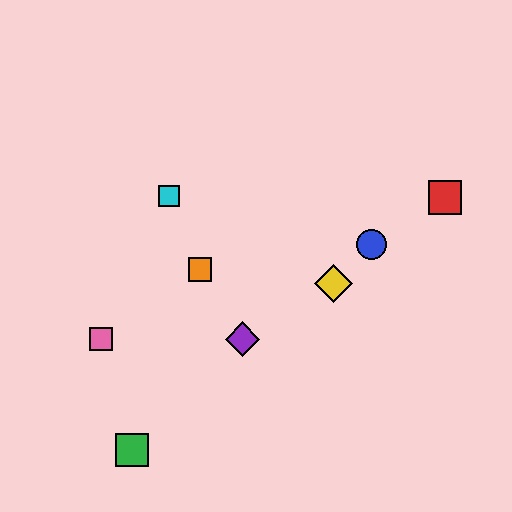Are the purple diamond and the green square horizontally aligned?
No, the purple diamond is at y≈339 and the green square is at y≈450.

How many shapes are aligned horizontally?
2 shapes (the purple diamond, the pink square) are aligned horizontally.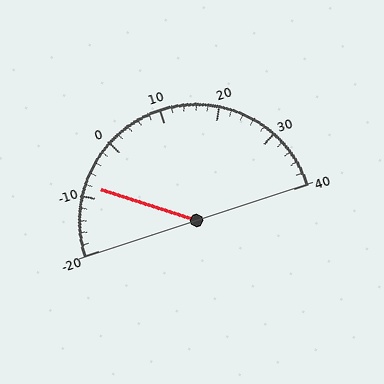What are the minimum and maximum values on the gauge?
The gauge ranges from -20 to 40.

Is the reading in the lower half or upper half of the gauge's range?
The reading is in the lower half of the range (-20 to 40).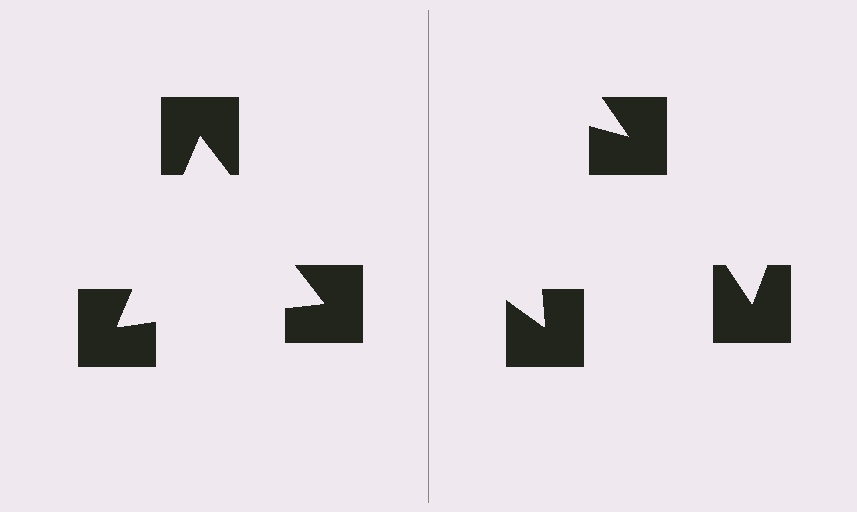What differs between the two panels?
The notched squares are positioned identically on both sides; only the wedge orientations differ. On the left they align to a triangle; on the right they are misaligned.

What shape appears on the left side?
An illusory triangle.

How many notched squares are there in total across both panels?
6 — 3 on each side.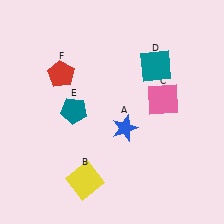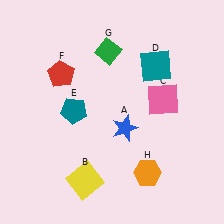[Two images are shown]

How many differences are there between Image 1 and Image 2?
There are 2 differences between the two images.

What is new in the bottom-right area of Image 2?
An orange hexagon (H) was added in the bottom-right area of Image 2.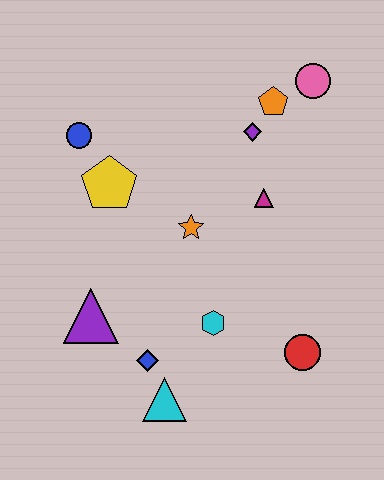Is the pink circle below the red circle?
No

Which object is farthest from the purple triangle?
The pink circle is farthest from the purple triangle.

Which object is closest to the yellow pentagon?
The blue circle is closest to the yellow pentagon.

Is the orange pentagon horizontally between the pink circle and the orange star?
Yes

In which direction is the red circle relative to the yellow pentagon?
The red circle is to the right of the yellow pentagon.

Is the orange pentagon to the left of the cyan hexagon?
No